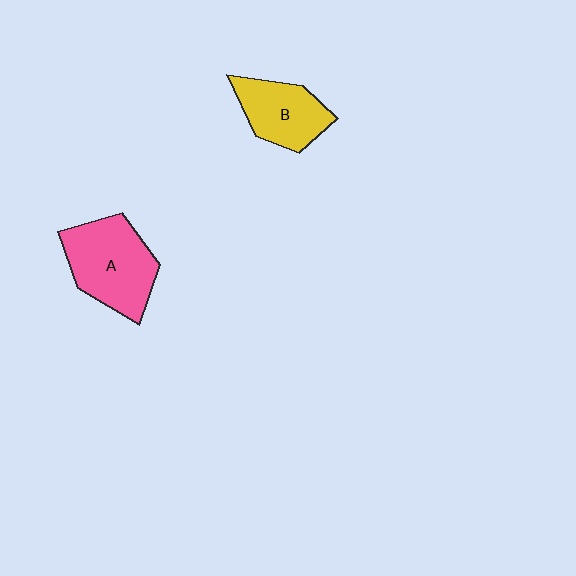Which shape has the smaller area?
Shape B (yellow).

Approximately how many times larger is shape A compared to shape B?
Approximately 1.4 times.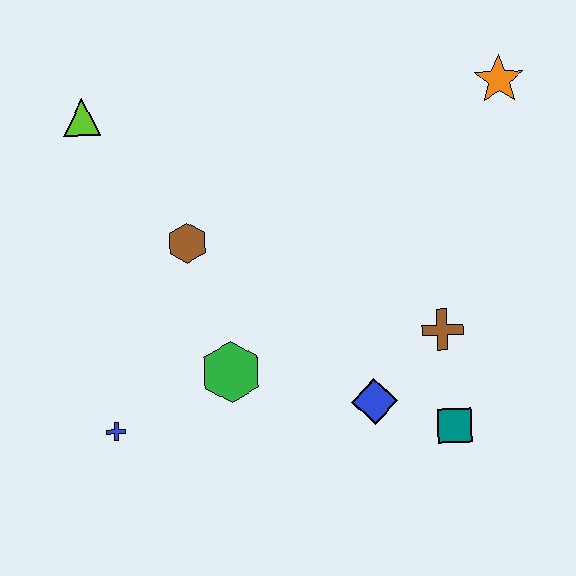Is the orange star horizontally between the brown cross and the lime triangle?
No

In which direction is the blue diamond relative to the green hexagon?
The blue diamond is to the right of the green hexagon.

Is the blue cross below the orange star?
Yes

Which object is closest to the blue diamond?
The teal square is closest to the blue diamond.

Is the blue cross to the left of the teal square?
Yes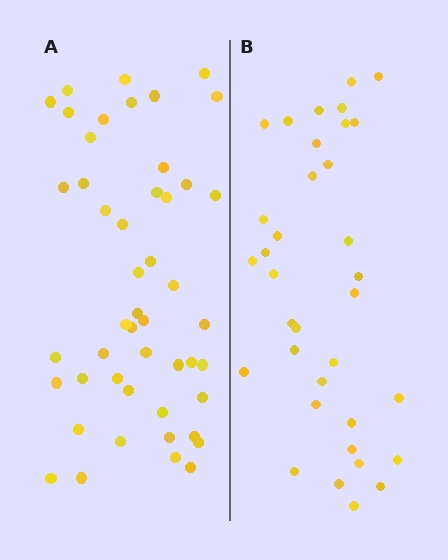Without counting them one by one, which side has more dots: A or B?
Region A (the left region) has more dots.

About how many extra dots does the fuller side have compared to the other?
Region A has approximately 15 more dots than region B.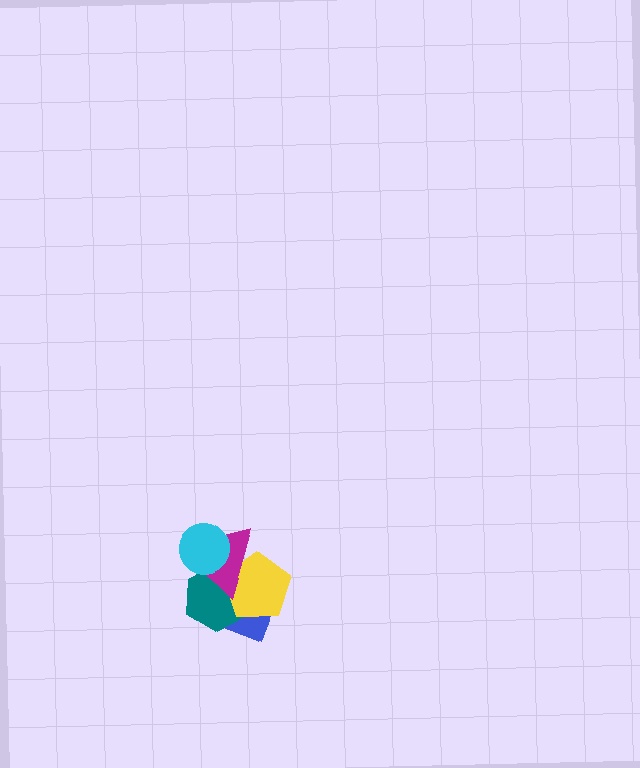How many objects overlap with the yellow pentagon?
3 objects overlap with the yellow pentagon.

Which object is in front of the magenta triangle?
The cyan circle is in front of the magenta triangle.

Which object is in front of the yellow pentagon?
The magenta triangle is in front of the yellow pentagon.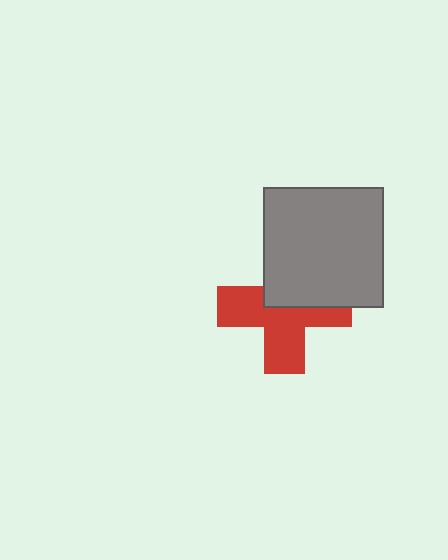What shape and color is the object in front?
The object in front is a gray square.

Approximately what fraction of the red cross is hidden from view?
Roughly 41% of the red cross is hidden behind the gray square.